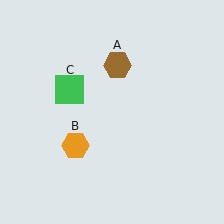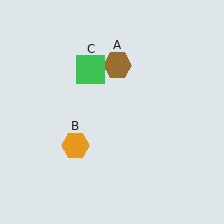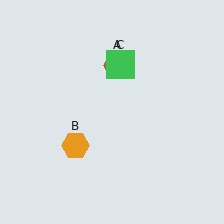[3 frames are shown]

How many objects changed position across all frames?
1 object changed position: green square (object C).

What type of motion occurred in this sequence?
The green square (object C) rotated clockwise around the center of the scene.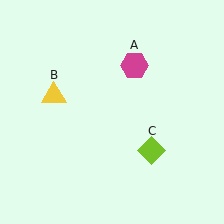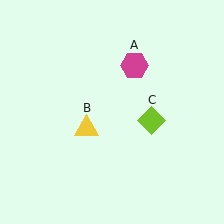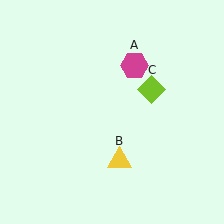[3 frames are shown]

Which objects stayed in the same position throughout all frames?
Magenta hexagon (object A) remained stationary.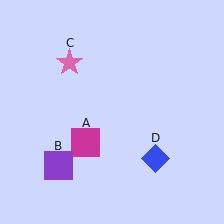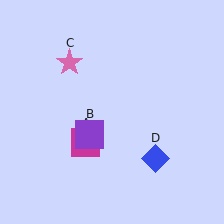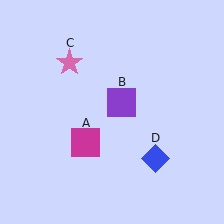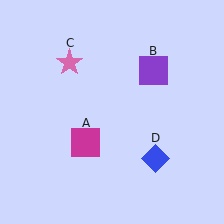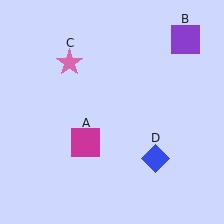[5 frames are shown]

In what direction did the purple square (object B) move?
The purple square (object B) moved up and to the right.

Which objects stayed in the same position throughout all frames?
Magenta square (object A) and pink star (object C) and blue diamond (object D) remained stationary.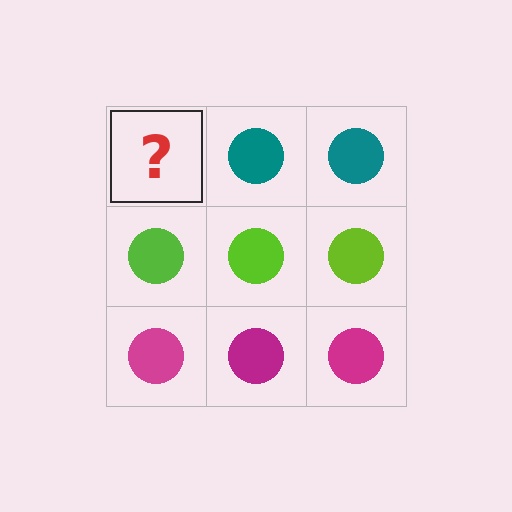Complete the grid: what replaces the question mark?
The question mark should be replaced with a teal circle.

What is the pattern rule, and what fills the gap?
The rule is that each row has a consistent color. The gap should be filled with a teal circle.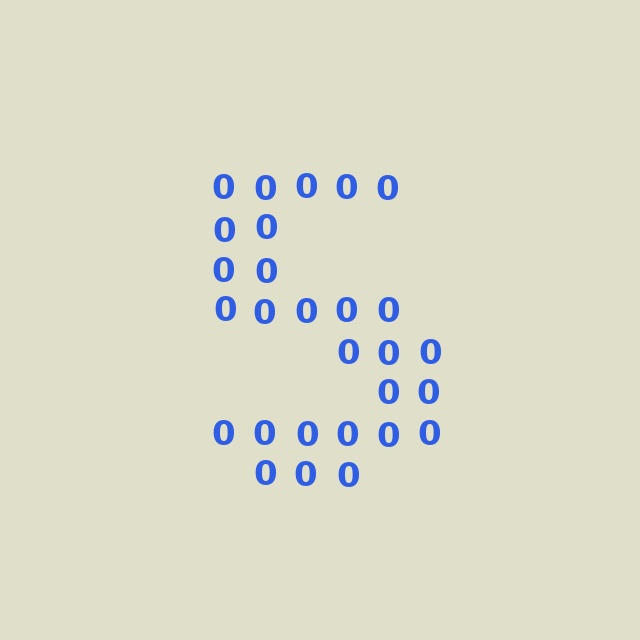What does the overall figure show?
The overall figure shows the letter S.